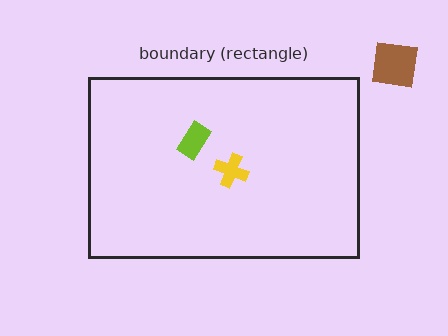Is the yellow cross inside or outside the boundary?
Inside.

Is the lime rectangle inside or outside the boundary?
Inside.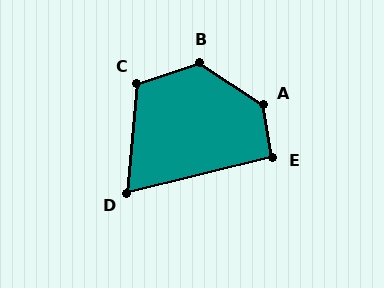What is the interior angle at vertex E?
Approximately 94 degrees (approximately right).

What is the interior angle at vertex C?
Approximately 114 degrees (obtuse).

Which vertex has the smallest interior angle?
D, at approximately 71 degrees.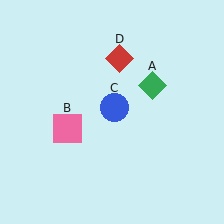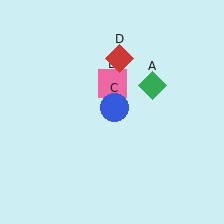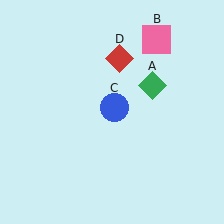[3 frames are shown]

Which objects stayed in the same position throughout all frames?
Green diamond (object A) and blue circle (object C) and red diamond (object D) remained stationary.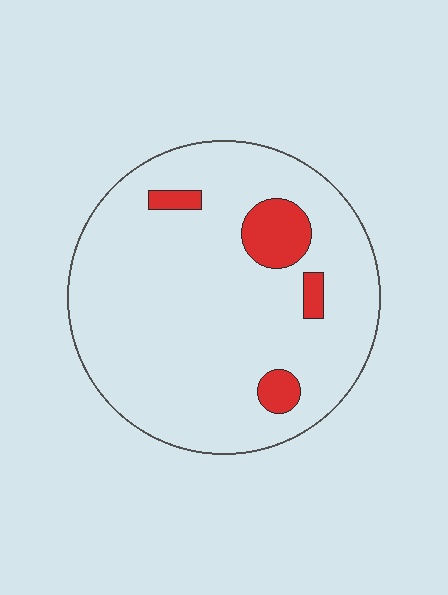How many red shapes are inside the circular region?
4.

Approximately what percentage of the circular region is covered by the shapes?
Approximately 10%.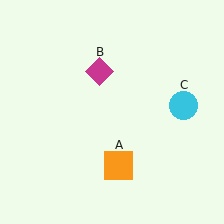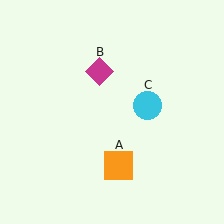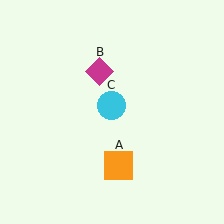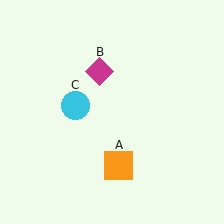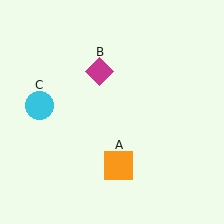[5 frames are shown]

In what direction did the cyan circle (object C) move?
The cyan circle (object C) moved left.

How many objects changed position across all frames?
1 object changed position: cyan circle (object C).